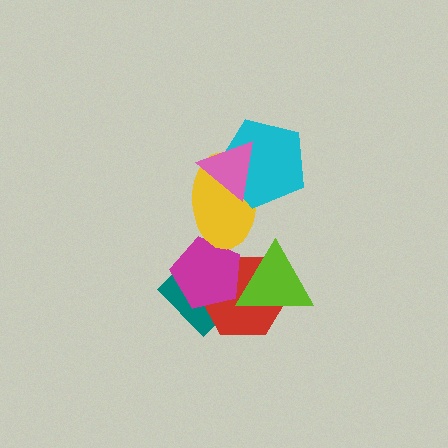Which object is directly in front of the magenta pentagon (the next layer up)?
The yellow ellipse is directly in front of the magenta pentagon.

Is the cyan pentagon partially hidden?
Yes, it is partially covered by another shape.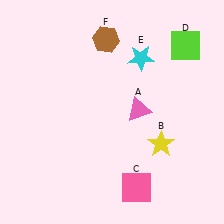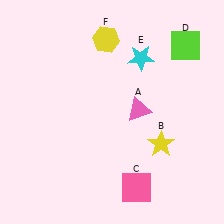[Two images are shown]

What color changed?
The hexagon (F) changed from brown in Image 1 to yellow in Image 2.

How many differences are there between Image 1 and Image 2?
There is 1 difference between the two images.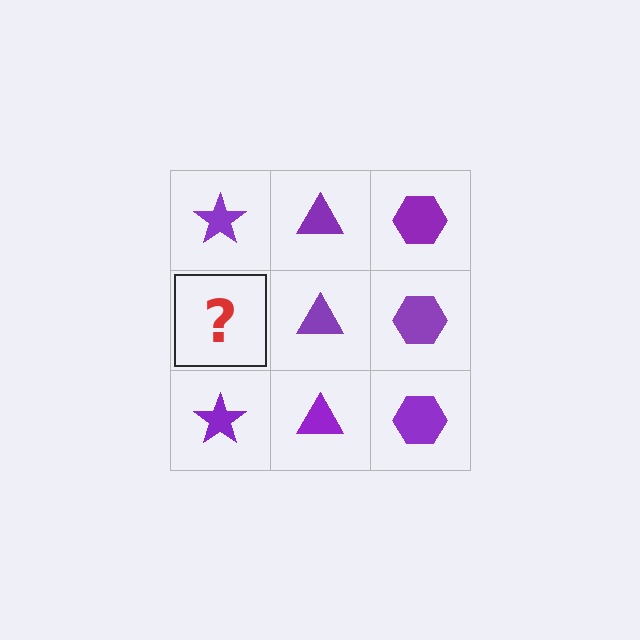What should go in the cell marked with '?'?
The missing cell should contain a purple star.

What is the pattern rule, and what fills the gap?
The rule is that each column has a consistent shape. The gap should be filled with a purple star.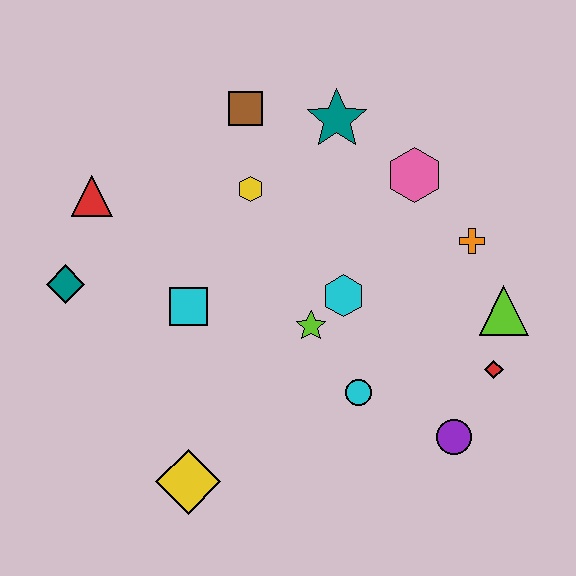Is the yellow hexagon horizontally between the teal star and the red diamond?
No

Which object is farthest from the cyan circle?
The red triangle is farthest from the cyan circle.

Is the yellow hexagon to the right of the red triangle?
Yes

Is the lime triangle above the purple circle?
Yes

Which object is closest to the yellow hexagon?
The brown square is closest to the yellow hexagon.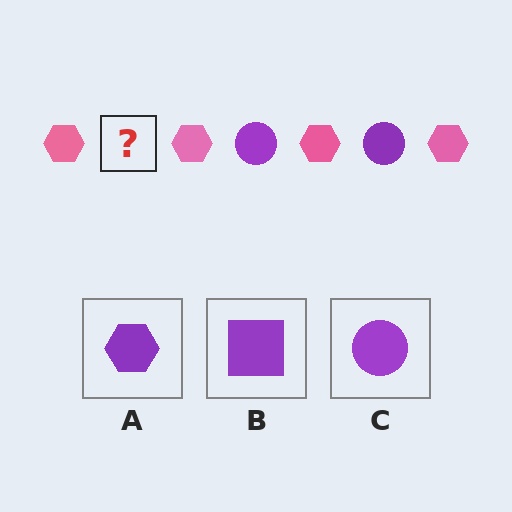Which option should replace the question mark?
Option C.